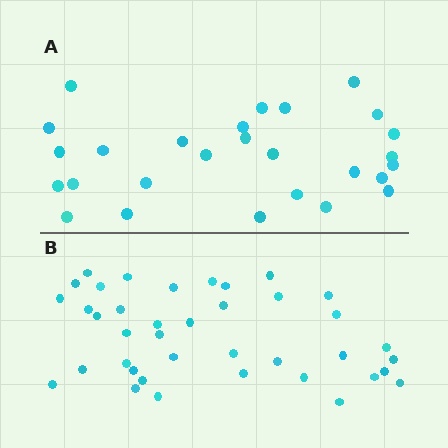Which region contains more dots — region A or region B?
Region B (the bottom region) has more dots.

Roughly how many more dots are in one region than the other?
Region B has roughly 12 or so more dots than region A.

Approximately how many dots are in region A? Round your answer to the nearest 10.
About 30 dots. (The exact count is 27, which rounds to 30.)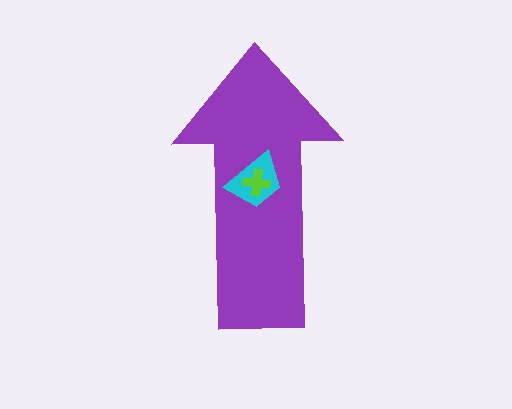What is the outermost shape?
The purple arrow.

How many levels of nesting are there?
3.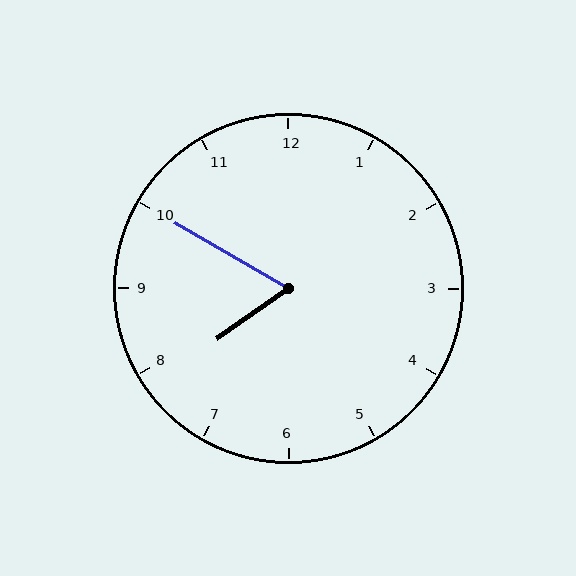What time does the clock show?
7:50.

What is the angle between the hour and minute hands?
Approximately 65 degrees.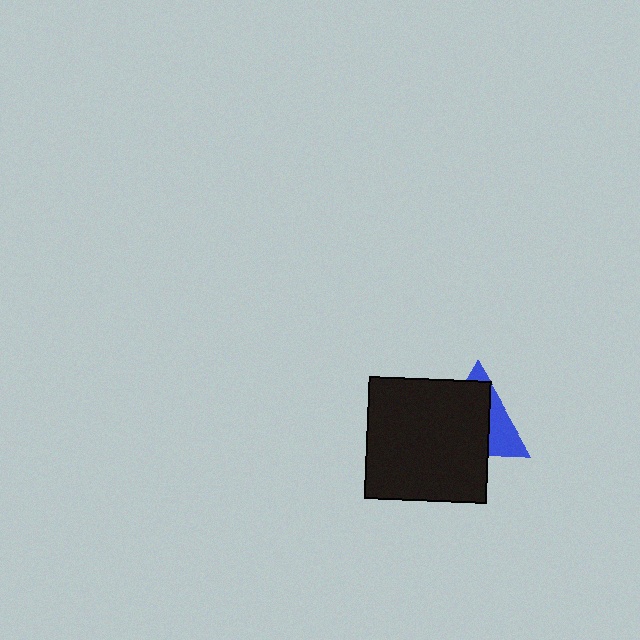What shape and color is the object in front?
The object in front is a black square.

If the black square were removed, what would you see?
You would see the complete blue triangle.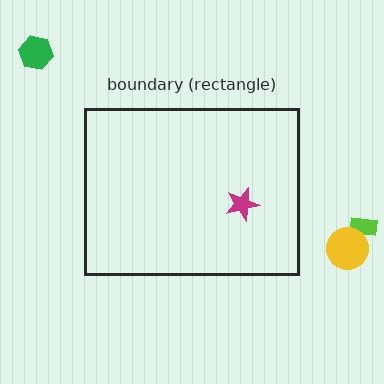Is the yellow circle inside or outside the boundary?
Outside.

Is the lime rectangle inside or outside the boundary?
Outside.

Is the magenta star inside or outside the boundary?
Inside.